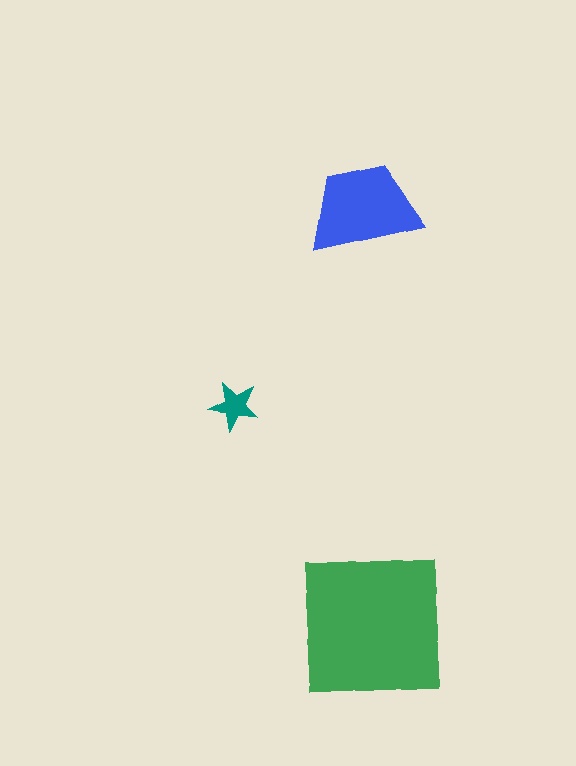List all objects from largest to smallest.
The green square, the blue trapezoid, the teal star.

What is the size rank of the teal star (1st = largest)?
3rd.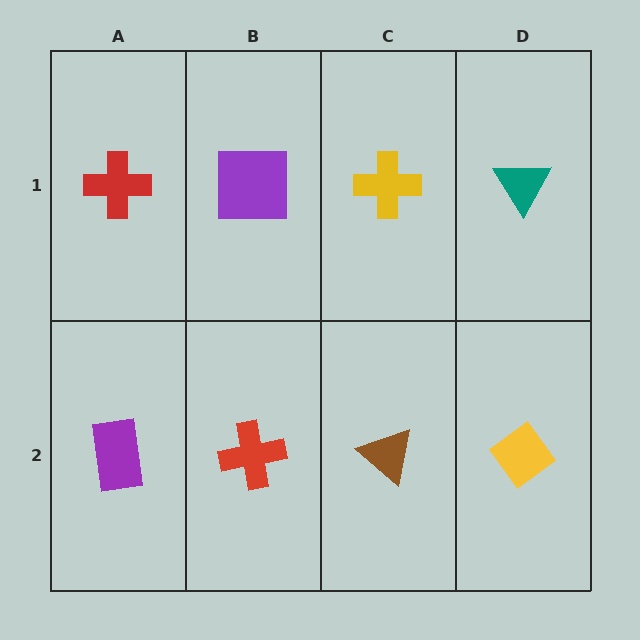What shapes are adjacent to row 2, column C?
A yellow cross (row 1, column C), a red cross (row 2, column B), a yellow diamond (row 2, column D).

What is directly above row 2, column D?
A teal triangle.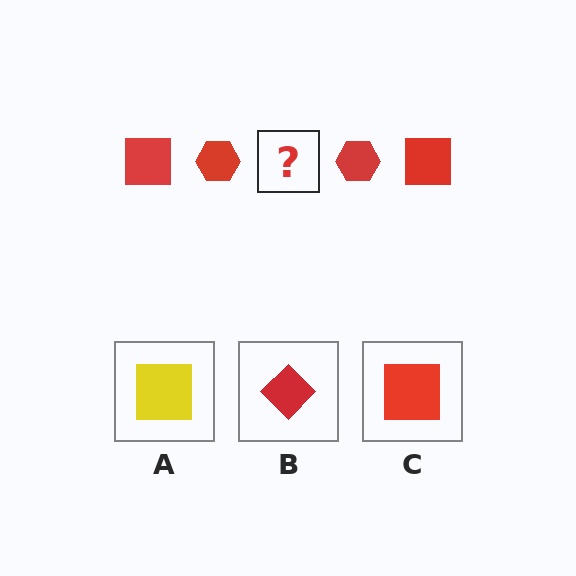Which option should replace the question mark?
Option C.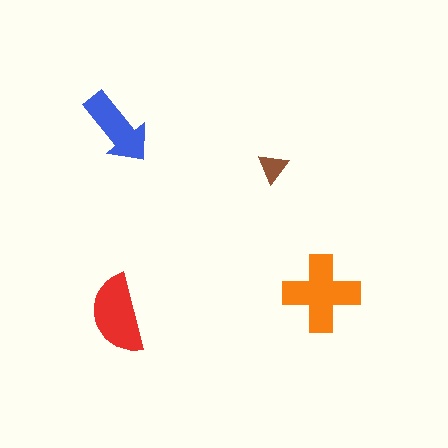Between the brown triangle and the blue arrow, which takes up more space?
The blue arrow.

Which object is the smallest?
The brown triangle.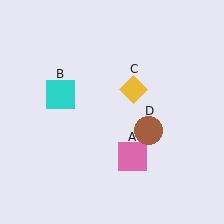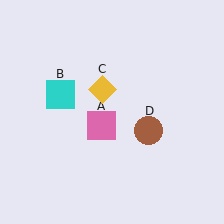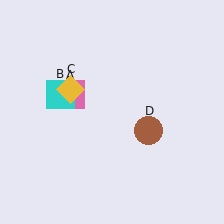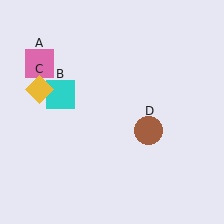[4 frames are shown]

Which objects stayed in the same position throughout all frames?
Cyan square (object B) and brown circle (object D) remained stationary.